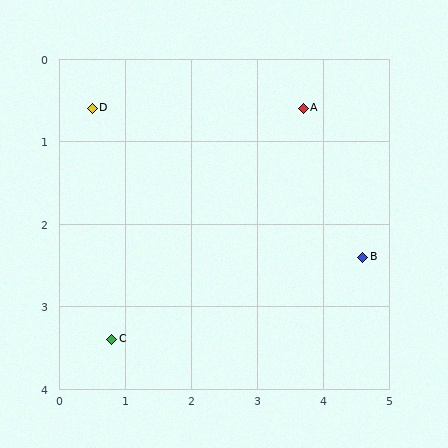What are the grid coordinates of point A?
Point A is at approximately (3.7, 0.6).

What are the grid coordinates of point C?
Point C is at approximately (0.8, 3.4).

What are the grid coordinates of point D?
Point D is at approximately (0.5, 0.6).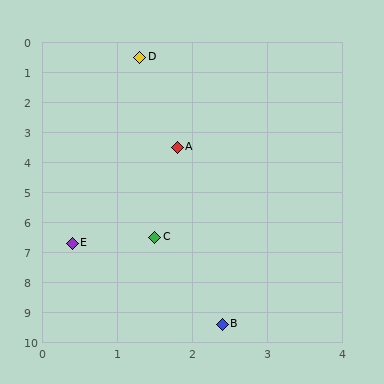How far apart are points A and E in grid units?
Points A and E are about 3.5 grid units apart.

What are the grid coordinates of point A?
Point A is at approximately (1.8, 3.5).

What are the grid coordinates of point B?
Point B is at approximately (2.4, 9.4).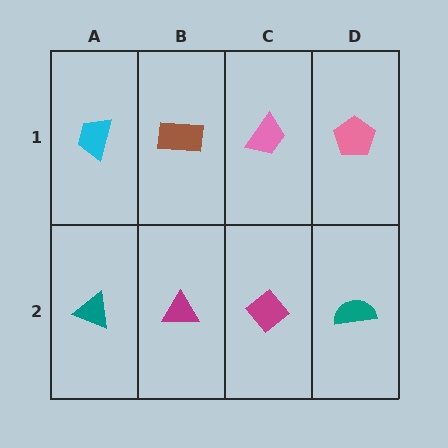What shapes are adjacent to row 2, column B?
A brown rectangle (row 1, column B), a teal triangle (row 2, column A), a magenta diamond (row 2, column C).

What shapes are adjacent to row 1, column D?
A teal semicircle (row 2, column D), a pink trapezoid (row 1, column C).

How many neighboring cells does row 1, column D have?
2.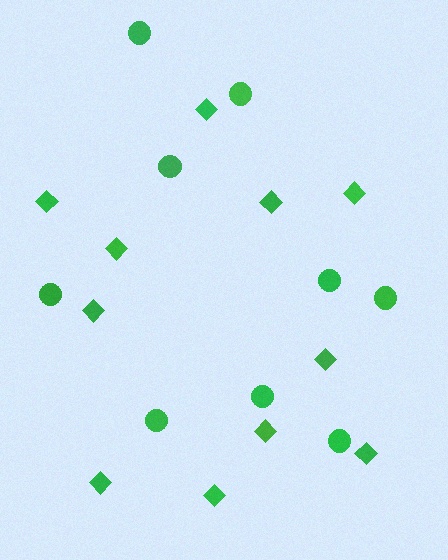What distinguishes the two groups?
There are 2 groups: one group of circles (9) and one group of diamonds (11).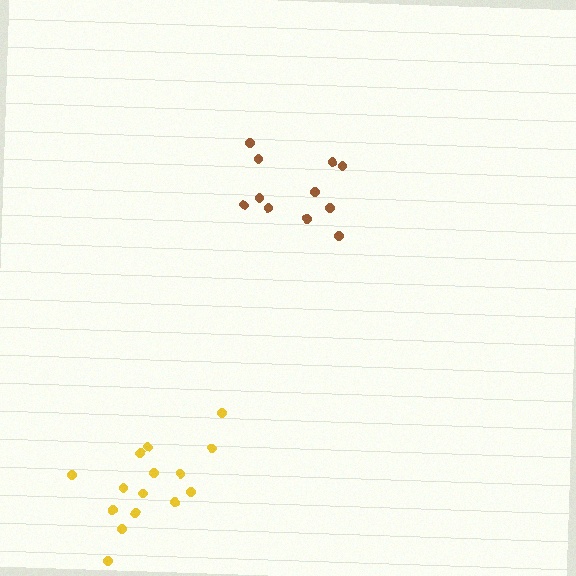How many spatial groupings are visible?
There are 2 spatial groupings.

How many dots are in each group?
Group 1: 12 dots, Group 2: 15 dots (27 total).